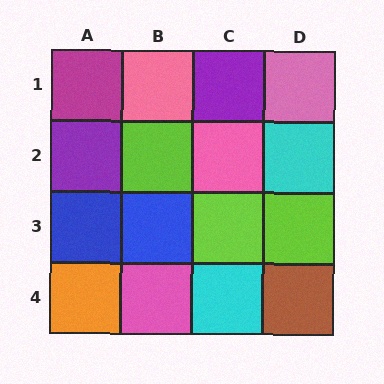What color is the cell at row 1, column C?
Purple.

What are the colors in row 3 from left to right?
Blue, blue, lime, lime.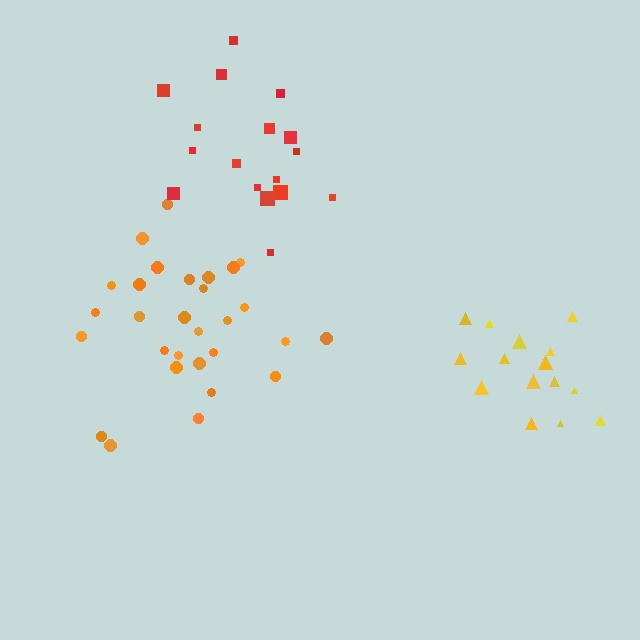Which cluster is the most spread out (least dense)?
Yellow.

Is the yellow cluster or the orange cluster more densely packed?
Orange.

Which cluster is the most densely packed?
Orange.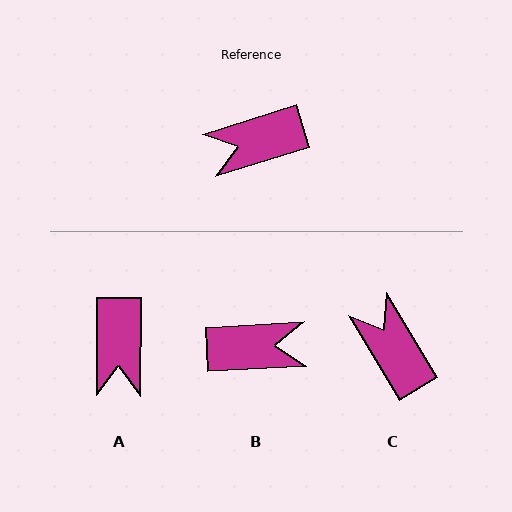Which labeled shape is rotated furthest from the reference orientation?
B, about 166 degrees away.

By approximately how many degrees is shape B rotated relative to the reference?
Approximately 166 degrees counter-clockwise.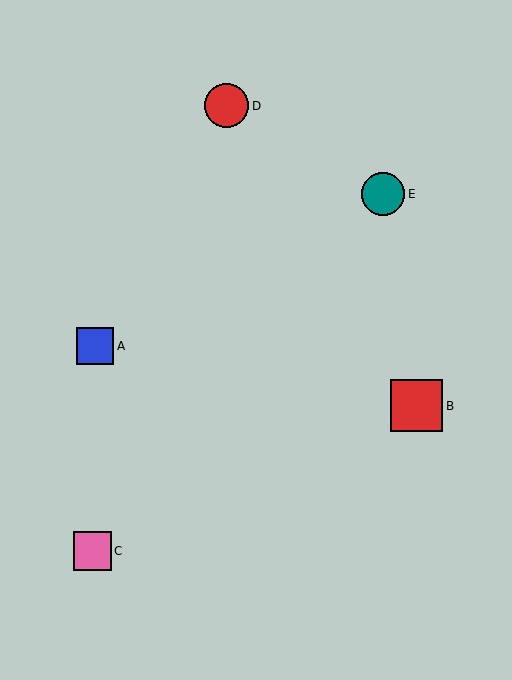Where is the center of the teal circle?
The center of the teal circle is at (383, 194).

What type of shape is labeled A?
Shape A is a blue square.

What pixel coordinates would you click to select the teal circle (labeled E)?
Click at (383, 194) to select the teal circle E.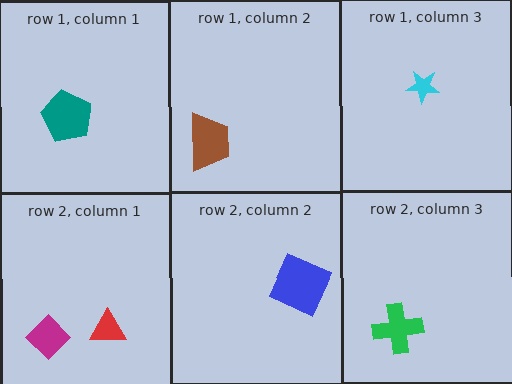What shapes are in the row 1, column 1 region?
The teal pentagon.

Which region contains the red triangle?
The row 2, column 1 region.